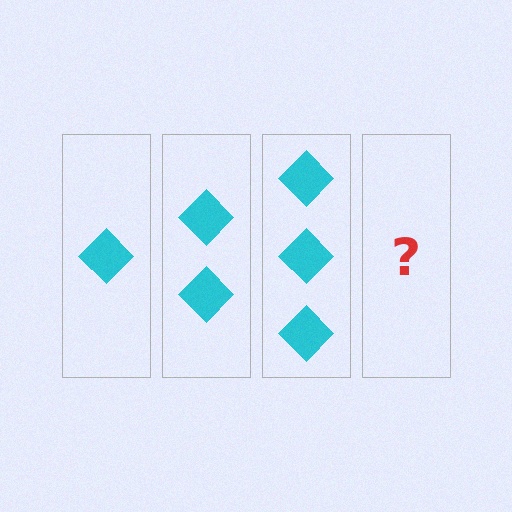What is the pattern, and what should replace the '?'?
The pattern is that each step adds one more diamond. The '?' should be 4 diamonds.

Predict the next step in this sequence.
The next step is 4 diamonds.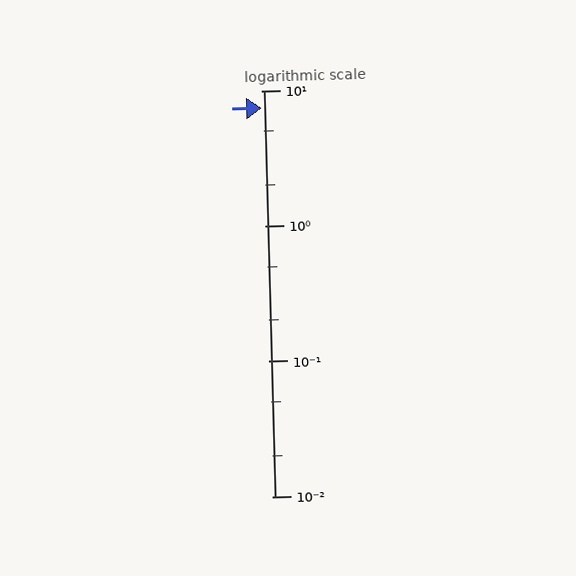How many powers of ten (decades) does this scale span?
The scale spans 3 decades, from 0.01 to 10.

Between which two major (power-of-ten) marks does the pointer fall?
The pointer is between 1 and 10.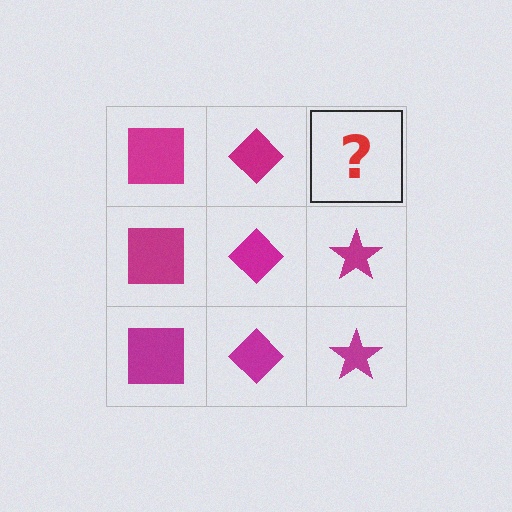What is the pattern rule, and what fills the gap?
The rule is that each column has a consistent shape. The gap should be filled with a magenta star.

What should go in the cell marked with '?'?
The missing cell should contain a magenta star.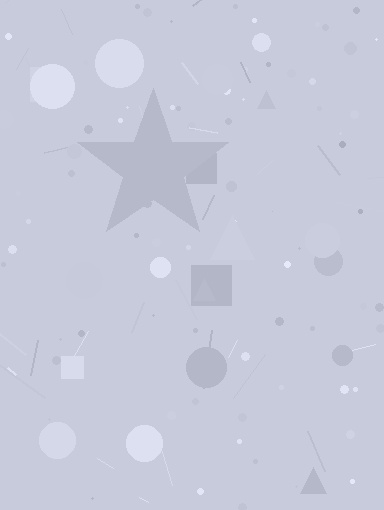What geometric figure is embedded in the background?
A star is embedded in the background.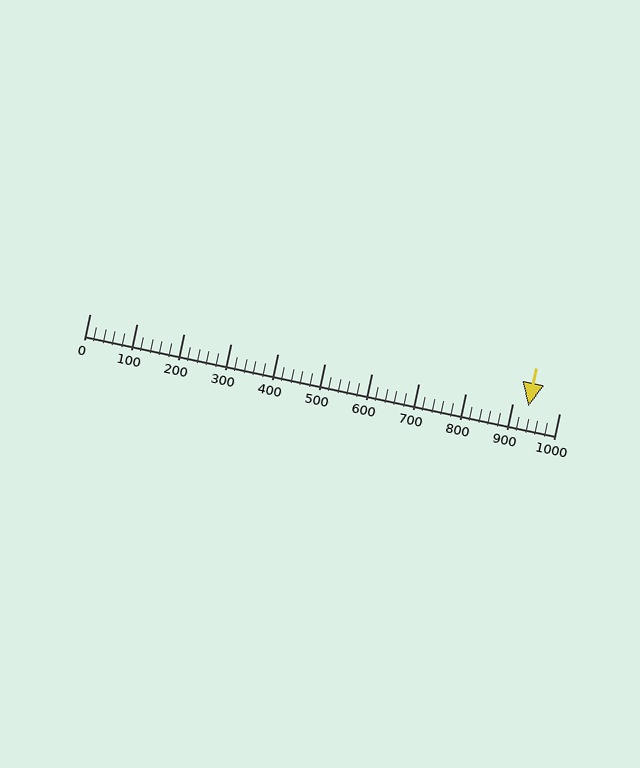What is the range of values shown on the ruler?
The ruler shows values from 0 to 1000.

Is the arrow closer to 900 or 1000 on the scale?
The arrow is closer to 900.